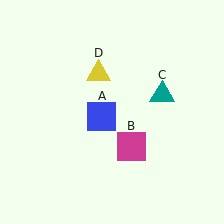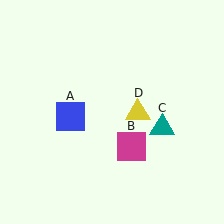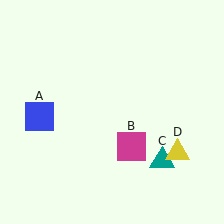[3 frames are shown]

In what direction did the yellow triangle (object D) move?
The yellow triangle (object D) moved down and to the right.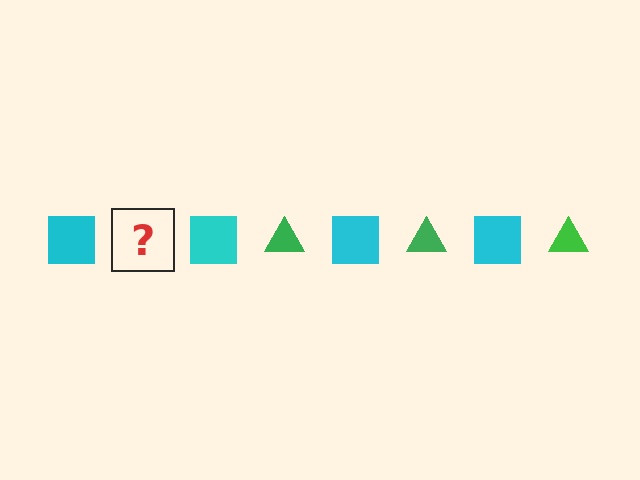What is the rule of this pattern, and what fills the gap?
The rule is that the pattern alternates between cyan square and green triangle. The gap should be filled with a green triangle.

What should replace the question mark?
The question mark should be replaced with a green triangle.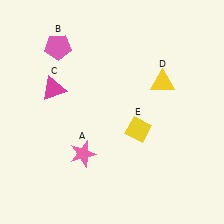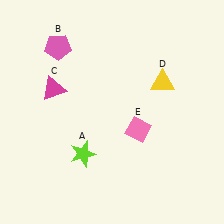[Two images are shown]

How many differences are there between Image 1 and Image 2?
There are 2 differences between the two images.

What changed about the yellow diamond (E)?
In Image 1, E is yellow. In Image 2, it changed to pink.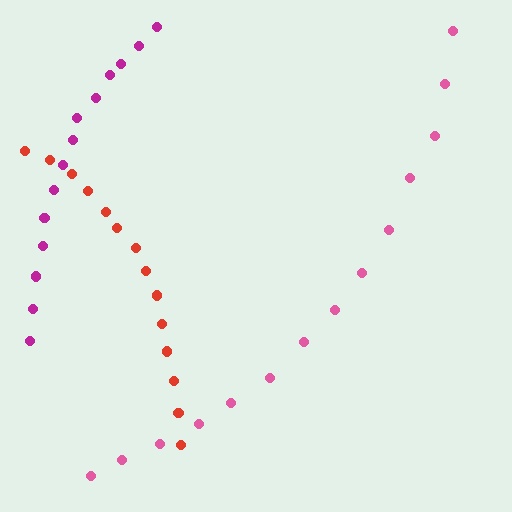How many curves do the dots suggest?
There are 3 distinct paths.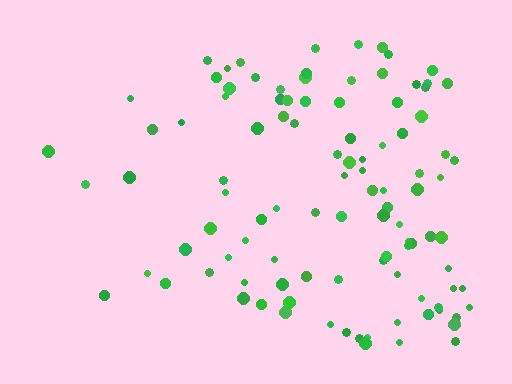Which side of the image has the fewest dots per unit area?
The left.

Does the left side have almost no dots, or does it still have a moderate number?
Still a moderate number, just noticeably fewer than the right.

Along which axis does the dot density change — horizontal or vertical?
Horizontal.